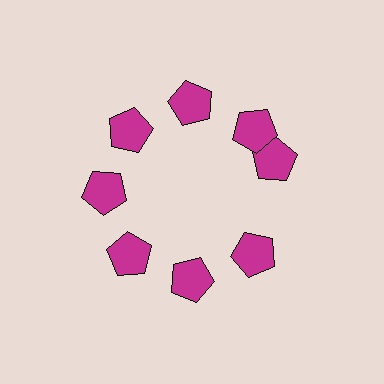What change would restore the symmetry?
The symmetry would be restored by rotating it back into even spacing with its neighbors so that all 8 pentagons sit at equal angles and equal distance from the center.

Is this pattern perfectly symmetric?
No. The 8 magenta pentagons are arranged in a ring, but one element near the 3 o'clock position is rotated out of alignment along the ring, breaking the 8-fold rotational symmetry.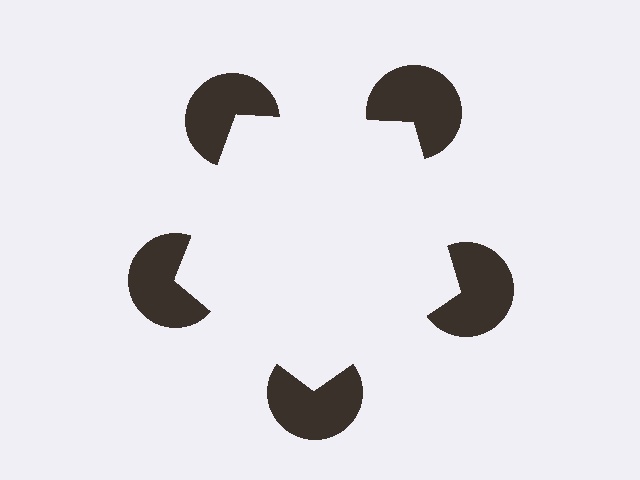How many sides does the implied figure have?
5 sides.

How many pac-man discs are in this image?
There are 5 — one at each vertex of the illusory pentagon.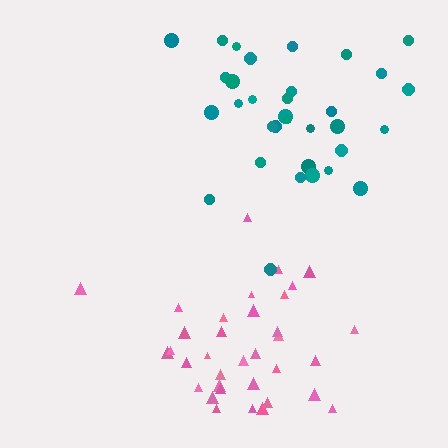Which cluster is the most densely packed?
Pink.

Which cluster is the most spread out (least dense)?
Teal.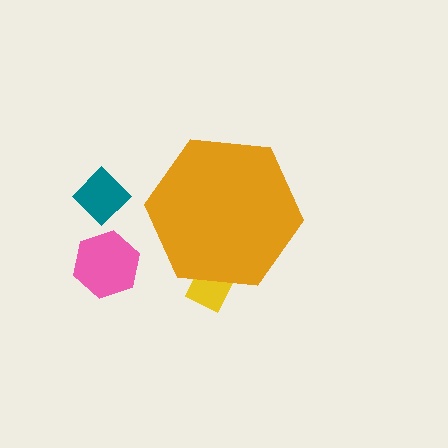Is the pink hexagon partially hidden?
No, the pink hexagon is fully visible.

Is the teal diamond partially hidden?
No, the teal diamond is fully visible.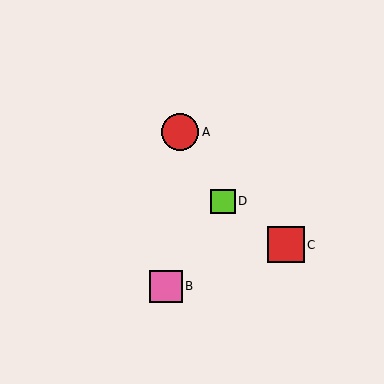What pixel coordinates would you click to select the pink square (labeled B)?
Click at (166, 286) to select the pink square B.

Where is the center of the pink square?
The center of the pink square is at (166, 286).